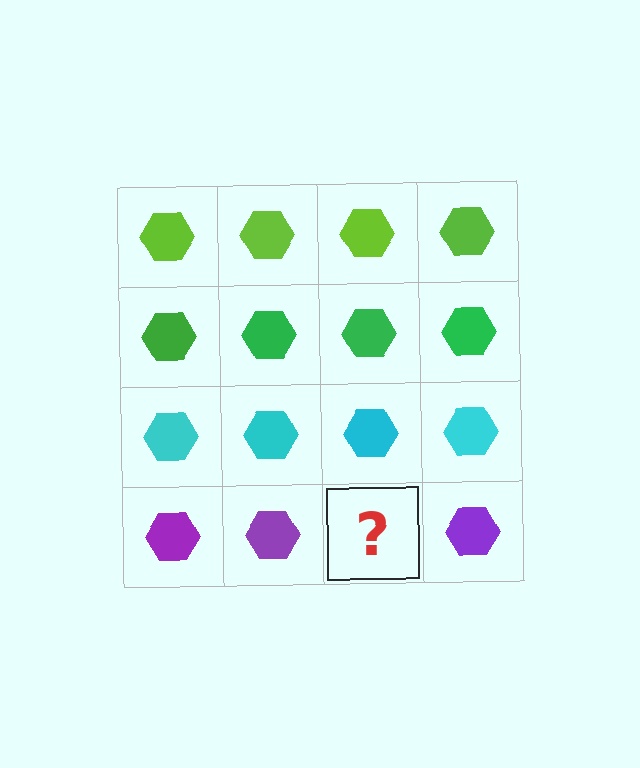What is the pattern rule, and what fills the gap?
The rule is that each row has a consistent color. The gap should be filled with a purple hexagon.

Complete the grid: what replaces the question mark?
The question mark should be replaced with a purple hexagon.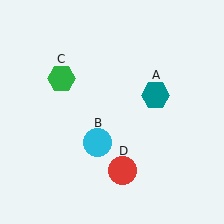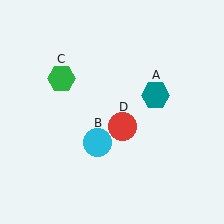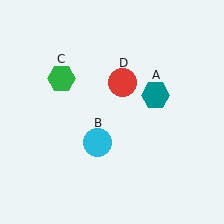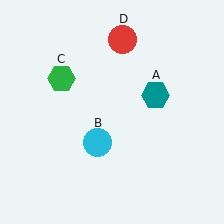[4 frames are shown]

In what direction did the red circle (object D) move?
The red circle (object D) moved up.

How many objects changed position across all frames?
1 object changed position: red circle (object D).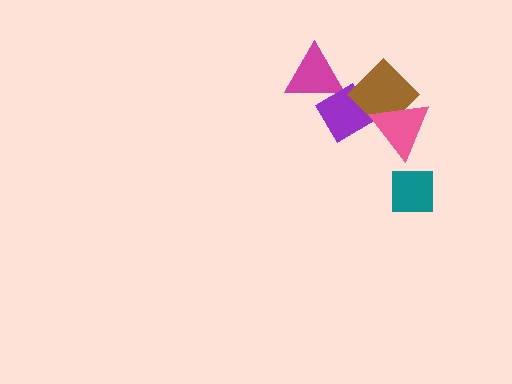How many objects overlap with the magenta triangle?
1 object overlaps with the magenta triangle.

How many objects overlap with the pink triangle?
2 objects overlap with the pink triangle.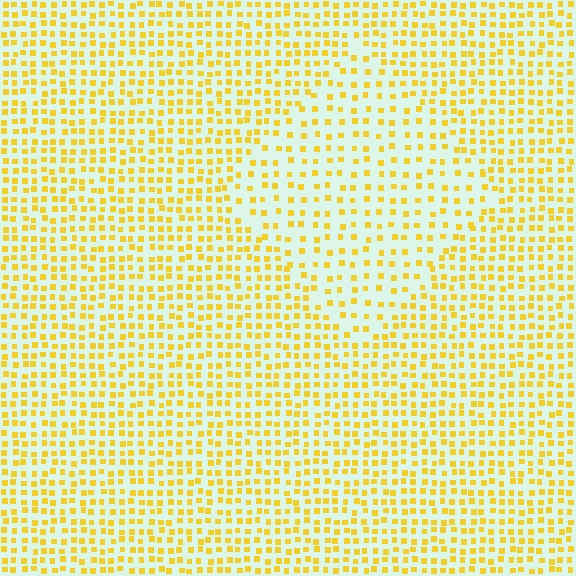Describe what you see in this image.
The image contains small yellow elements arranged at two different densities. A diamond-shaped region is visible where the elements are less densely packed than the surrounding area.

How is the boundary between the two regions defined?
The boundary is defined by a change in element density (approximately 1.7x ratio). All elements are the same color, size, and shape.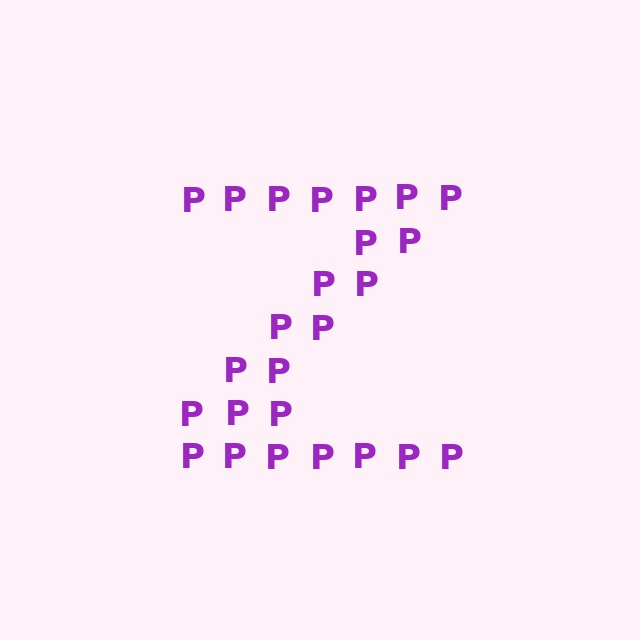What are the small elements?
The small elements are letter P's.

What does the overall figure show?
The overall figure shows the letter Z.